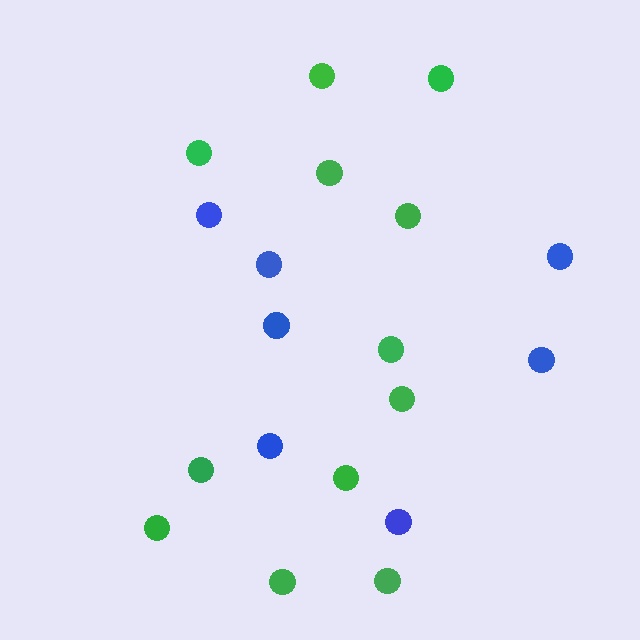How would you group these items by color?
There are 2 groups: one group of blue circles (7) and one group of green circles (12).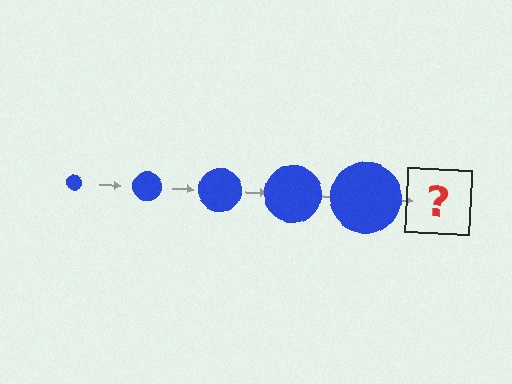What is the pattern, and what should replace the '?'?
The pattern is that the circle gets progressively larger each step. The '?' should be a blue circle, larger than the previous one.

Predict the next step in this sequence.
The next step is a blue circle, larger than the previous one.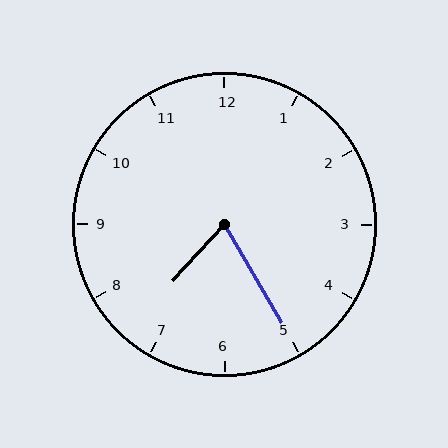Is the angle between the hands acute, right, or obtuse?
It is acute.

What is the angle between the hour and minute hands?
Approximately 72 degrees.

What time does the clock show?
7:25.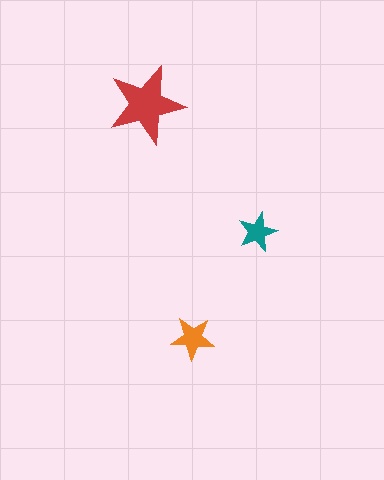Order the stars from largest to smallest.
the red one, the orange one, the teal one.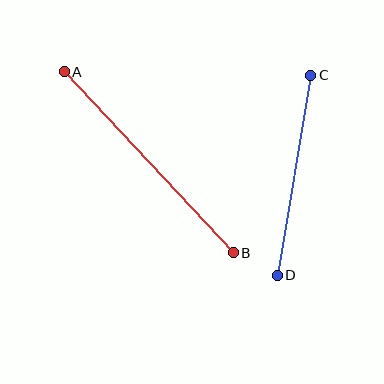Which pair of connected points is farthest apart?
Points A and B are farthest apart.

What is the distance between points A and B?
The distance is approximately 248 pixels.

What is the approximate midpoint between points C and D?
The midpoint is at approximately (294, 175) pixels.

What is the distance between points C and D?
The distance is approximately 203 pixels.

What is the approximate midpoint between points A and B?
The midpoint is at approximately (149, 162) pixels.